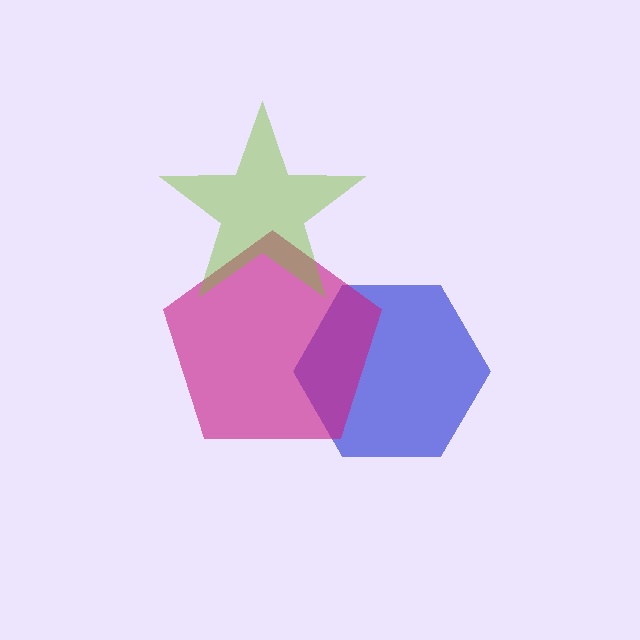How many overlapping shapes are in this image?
There are 3 overlapping shapes in the image.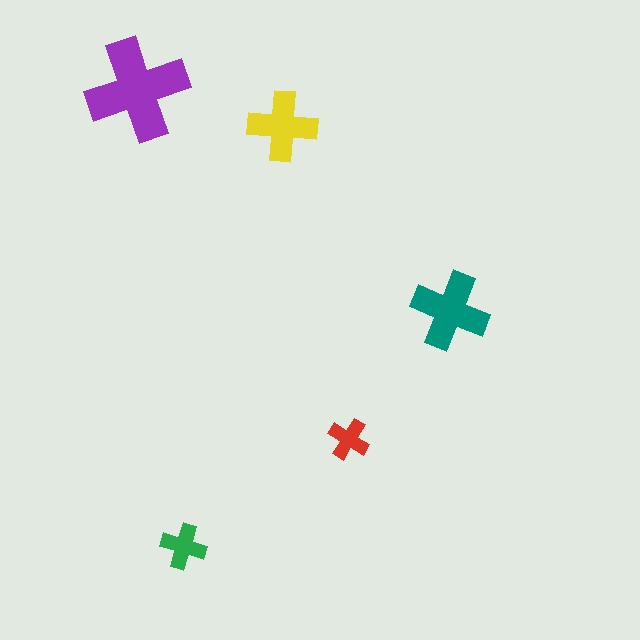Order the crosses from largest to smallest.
the purple one, the teal one, the yellow one, the green one, the red one.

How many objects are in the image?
There are 5 objects in the image.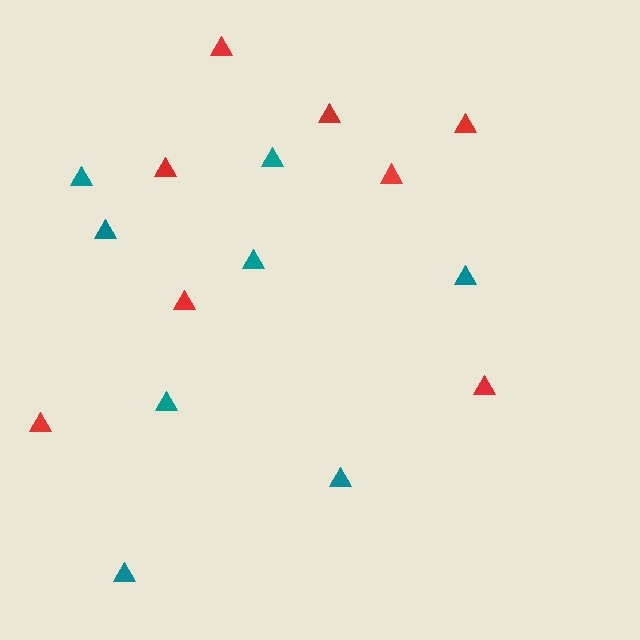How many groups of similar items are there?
There are 2 groups: one group of teal triangles (8) and one group of red triangles (8).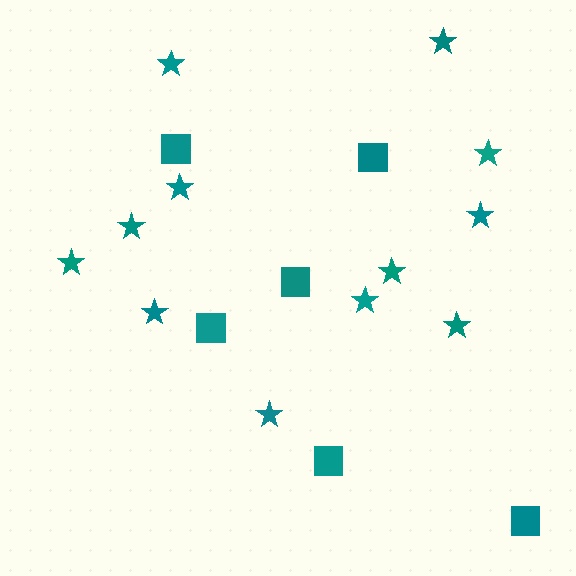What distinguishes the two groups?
There are 2 groups: one group of stars (12) and one group of squares (6).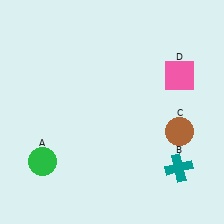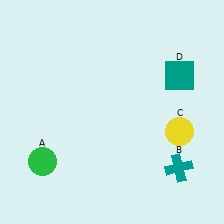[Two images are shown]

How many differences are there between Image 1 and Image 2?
There are 2 differences between the two images.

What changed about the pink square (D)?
In Image 1, D is pink. In Image 2, it changed to teal.